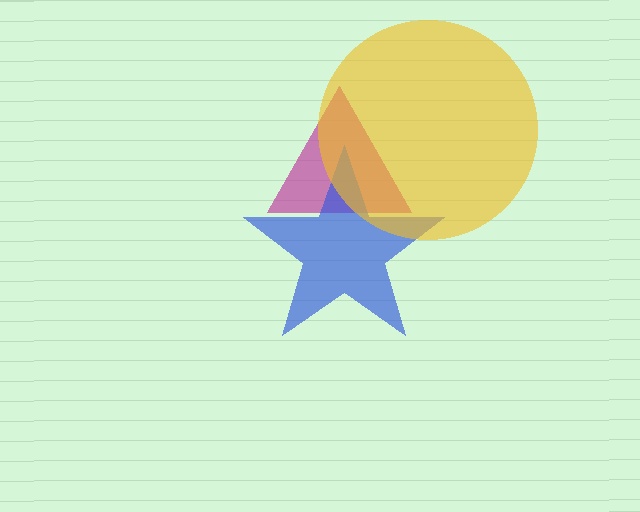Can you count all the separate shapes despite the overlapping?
Yes, there are 3 separate shapes.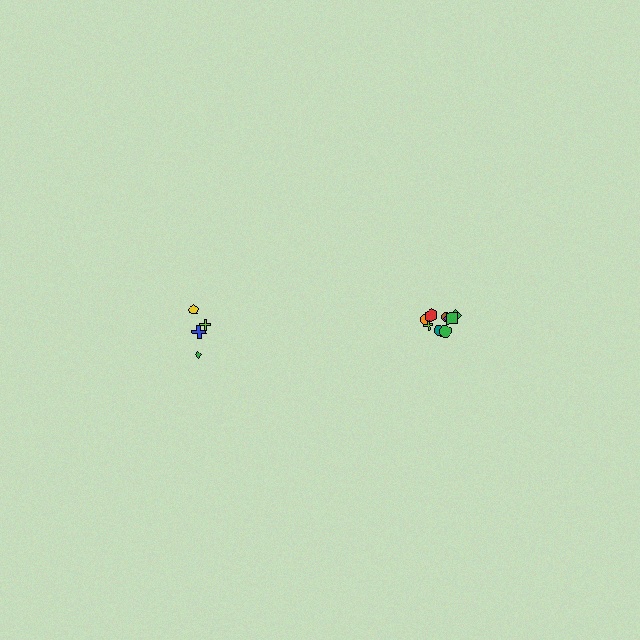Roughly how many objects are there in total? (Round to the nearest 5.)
Roughly 15 objects in total.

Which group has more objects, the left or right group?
The right group.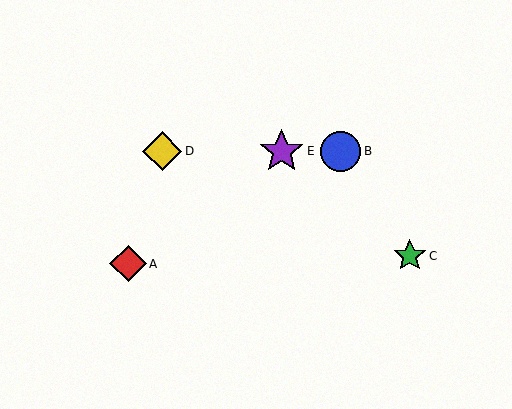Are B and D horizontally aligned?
Yes, both are at y≈151.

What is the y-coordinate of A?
Object A is at y≈264.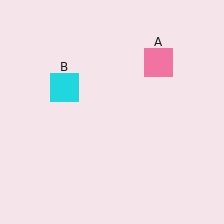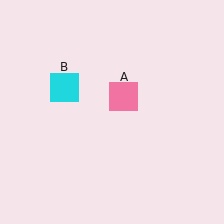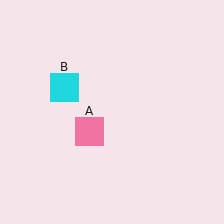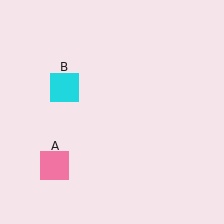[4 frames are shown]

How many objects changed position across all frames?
1 object changed position: pink square (object A).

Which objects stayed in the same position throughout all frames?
Cyan square (object B) remained stationary.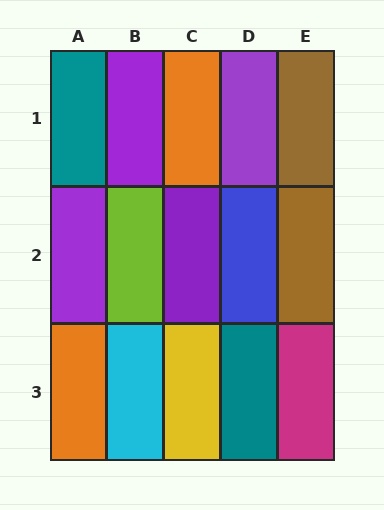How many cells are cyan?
1 cell is cyan.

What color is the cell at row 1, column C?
Orange.